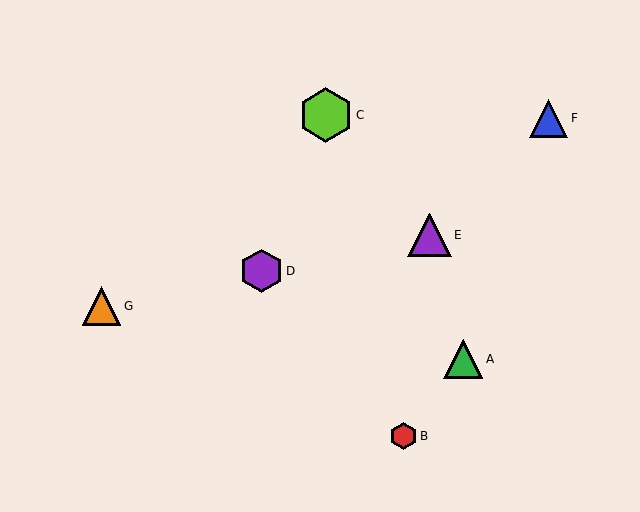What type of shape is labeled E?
Shape E is a purple triangle.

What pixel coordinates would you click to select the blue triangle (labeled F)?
Click at (549, 118) to select the blue triangle F.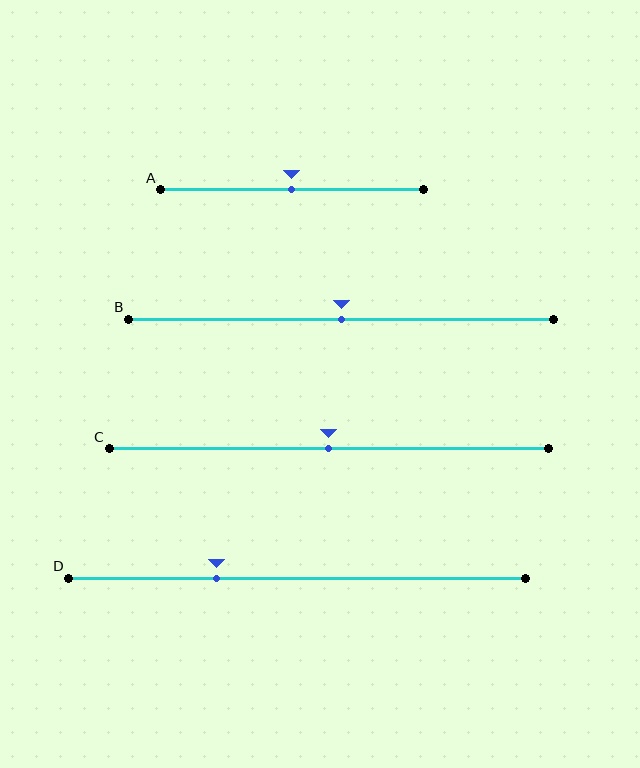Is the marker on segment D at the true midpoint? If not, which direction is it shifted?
No, the marker on segment D is shifted to the left by about 17% of the segment length.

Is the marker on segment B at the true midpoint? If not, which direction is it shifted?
Yes, the marker on segment B is at the true midpoint.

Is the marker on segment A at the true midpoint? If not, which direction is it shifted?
Yes, the marker on segment A is at the true midpoint.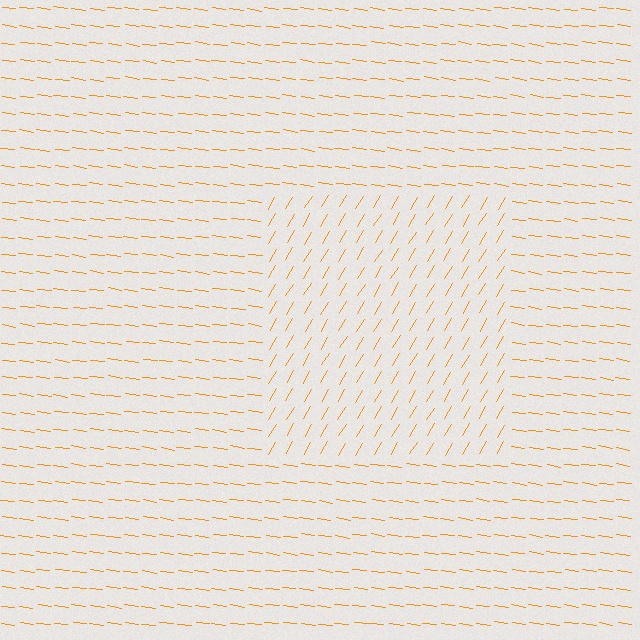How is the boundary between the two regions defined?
The boundary is defined purely by a change in line orientation (approximately 67 degrees difference). All lines are the same color and thickness.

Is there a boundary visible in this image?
Yes, there is a texture boundary formed by a change in line orientation.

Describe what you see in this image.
The image is filled with small orange line segments. A rectangle region in the image has lines oriented differently from the surrounding lines, creating a visible texture boundary.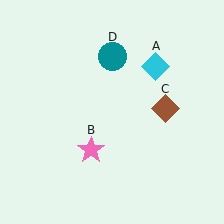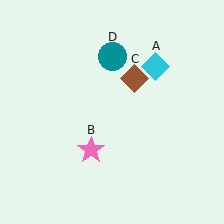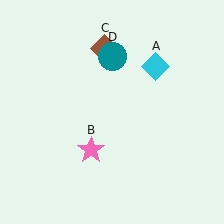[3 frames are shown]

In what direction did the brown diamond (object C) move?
The brown diamond (object C) moved up and to the left.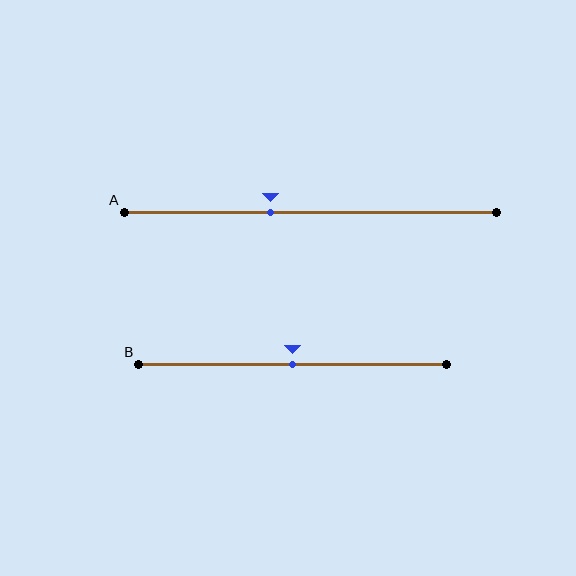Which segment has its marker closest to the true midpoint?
Segment B has its marker closest to the true midpoint.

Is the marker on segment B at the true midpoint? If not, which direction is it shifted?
Yes, the marker on segment B is at the true midpoint.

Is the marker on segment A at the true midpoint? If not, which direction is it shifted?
No, the marker on segment A is shifted to the left by about 11% of the segment length.